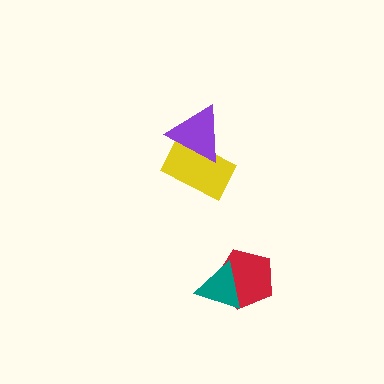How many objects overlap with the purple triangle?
1 object overlaps with the purple triangle.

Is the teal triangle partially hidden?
No, no other shape covers it.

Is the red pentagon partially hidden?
Yes, it is partially covered by another shape.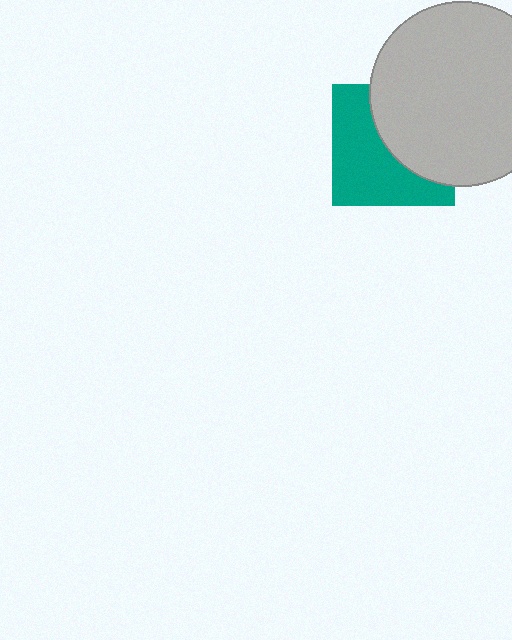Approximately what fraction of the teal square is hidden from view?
Roughly 47% of the teal square is hidden behind the light gray circle.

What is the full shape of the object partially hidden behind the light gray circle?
The partially hidden object is a teal square.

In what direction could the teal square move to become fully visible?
The teal square could move left. That would shift it out from behind the light gray circle entirely.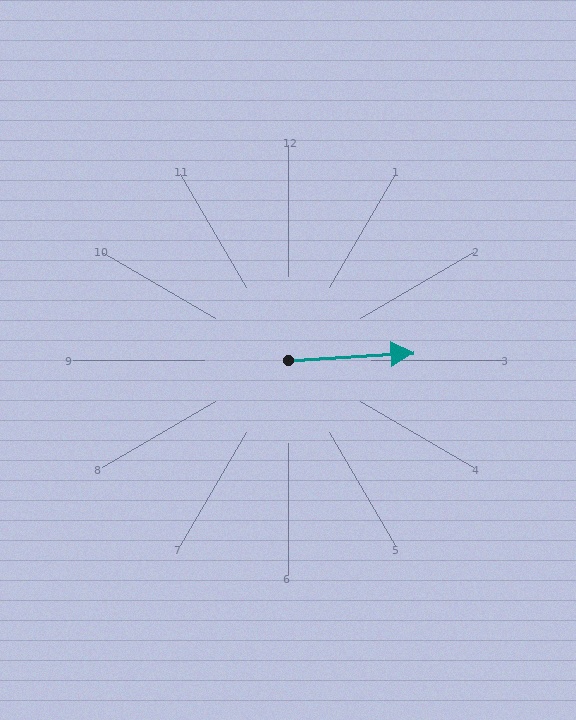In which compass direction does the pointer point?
East.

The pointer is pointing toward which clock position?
Roughly 3 o'clock.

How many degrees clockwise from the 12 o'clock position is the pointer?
Approximately 87 degrees.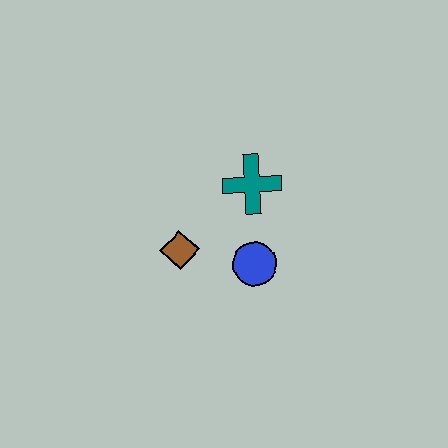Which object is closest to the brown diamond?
The blue circle is closest to the brown diamond.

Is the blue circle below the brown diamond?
Yes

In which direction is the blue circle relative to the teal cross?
The blue circle is below the teal cross.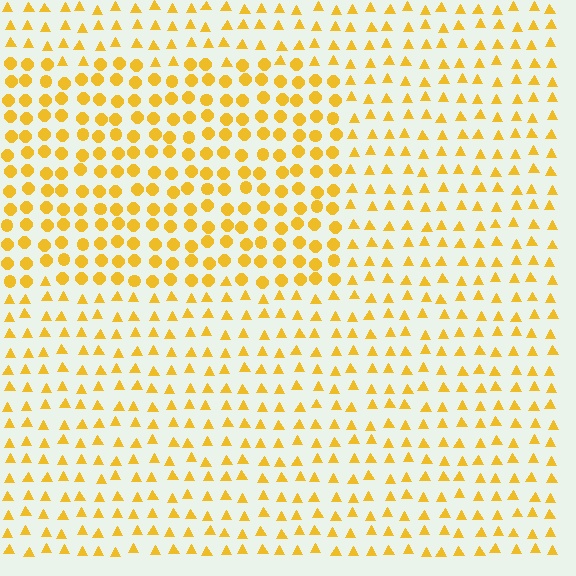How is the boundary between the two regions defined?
The boundary is defined by a change in element shape: circles inside vs. triangles outside. All elements share the same color and spacing.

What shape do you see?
I see a rectangle.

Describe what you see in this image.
The image is filled with small yellow elements arranged in a uniform grid. A rectangle-shaped region contains circles, while the surrounding area contains triangles. The boundary is defined purely by the change in element shape.